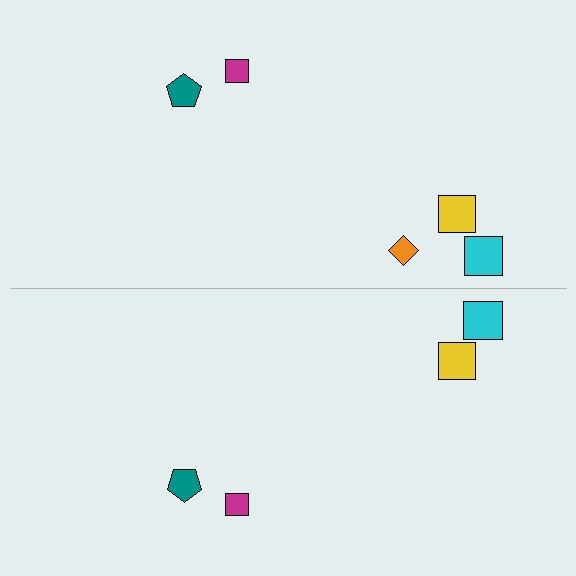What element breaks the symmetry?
A orange diamond is missing from the bottom side.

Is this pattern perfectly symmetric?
No, the pattern is not perfectly symmetric. A orange diamond is missing from the bottom side.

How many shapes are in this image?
There are 9 shapes in this image.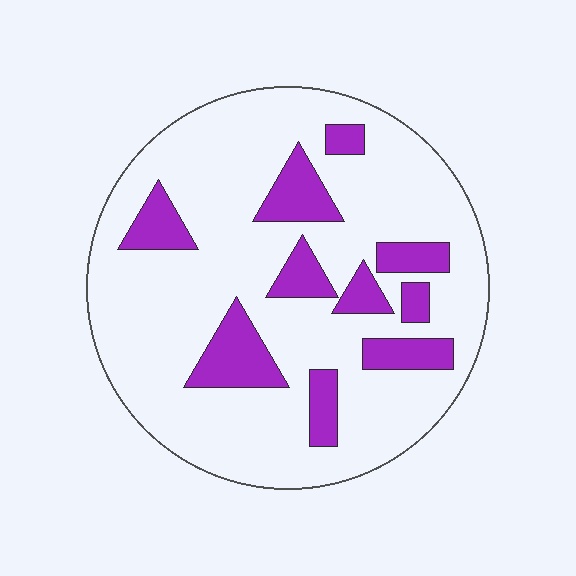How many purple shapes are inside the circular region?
10.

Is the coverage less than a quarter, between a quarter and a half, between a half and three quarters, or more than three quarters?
Less than a quarter.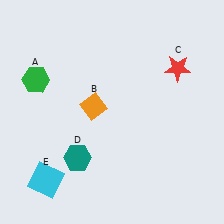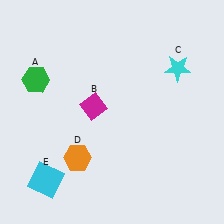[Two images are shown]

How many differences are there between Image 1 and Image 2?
There are 3 differences between the two images.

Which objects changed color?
B changed from orange to magenta. C changed from red to cyan. D changed from teal to orange.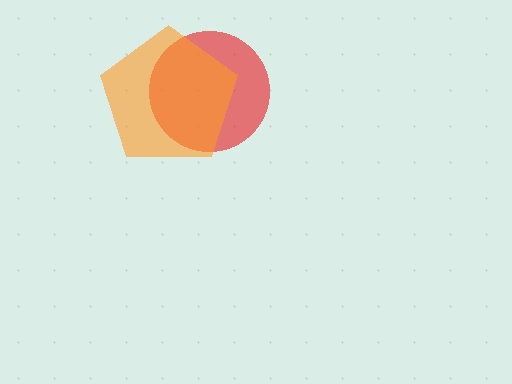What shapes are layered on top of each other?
The layered shapes are: a red circle, an orange pentagon.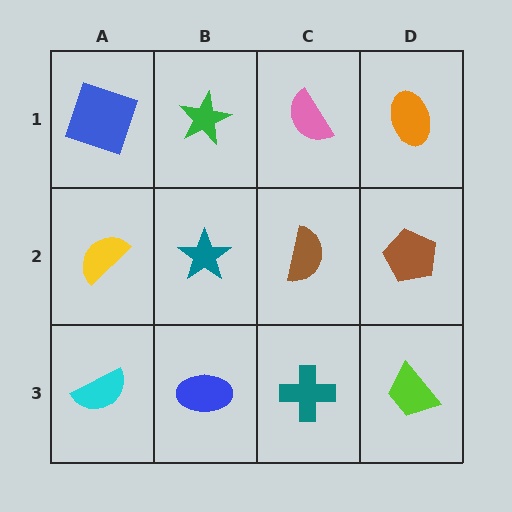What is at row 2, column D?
A brown pentagon.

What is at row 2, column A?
A yellow semicircle.